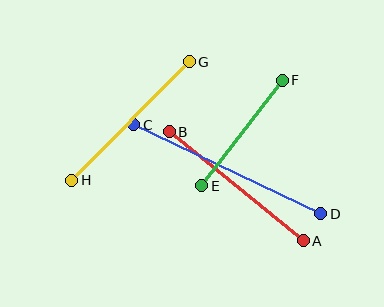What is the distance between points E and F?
The distance is approximately 133 pixels.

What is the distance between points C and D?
The distance is approximately 207 pixels.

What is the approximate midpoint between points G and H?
The midpoint is at approximately (130, 121) pixels.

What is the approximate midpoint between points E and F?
The midpoint is at approximately (242, 133) pixels.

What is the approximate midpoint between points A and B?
The midpoint is at approximately (236, 186) pixels.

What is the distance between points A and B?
The distance is approximately 173 pixels.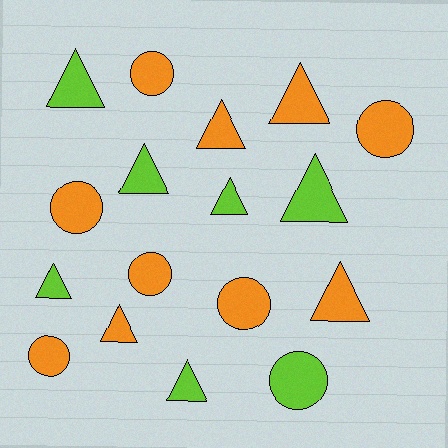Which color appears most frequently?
Orange, with 10 objects.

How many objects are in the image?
There are 17 objects.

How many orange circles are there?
There are 6 orange circles.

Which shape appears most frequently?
Triangle, with 10 objects.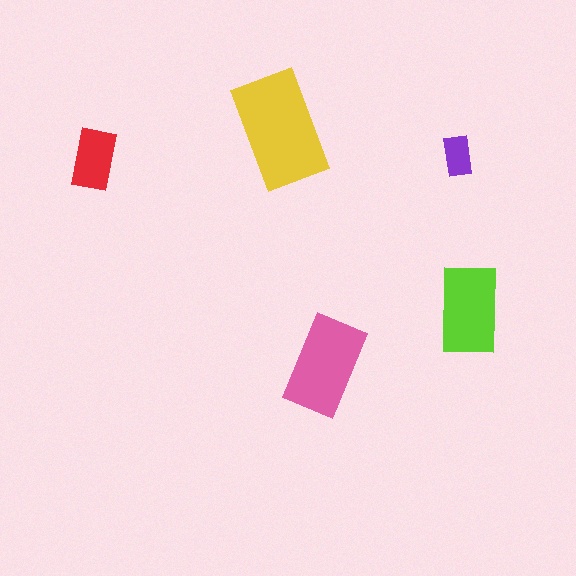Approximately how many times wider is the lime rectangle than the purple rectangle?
About 2 times wider.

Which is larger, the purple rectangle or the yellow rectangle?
The yellow one.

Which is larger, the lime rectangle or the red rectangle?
The lime one.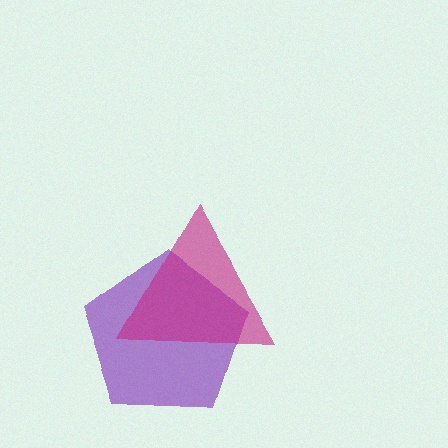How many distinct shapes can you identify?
There are 2 distinct shapes: a purple pentagon, a magenta triangle.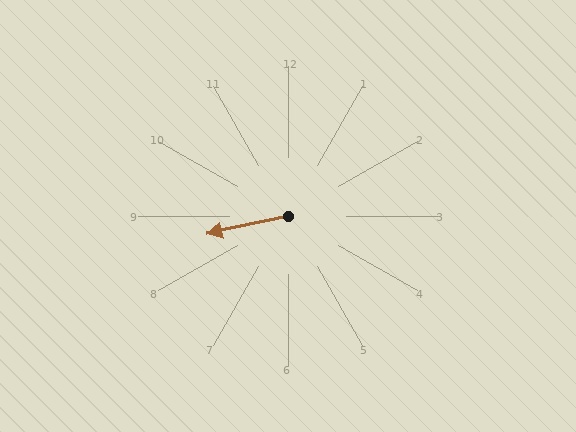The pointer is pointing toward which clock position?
Roughly 9 o'clock.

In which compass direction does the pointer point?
West.